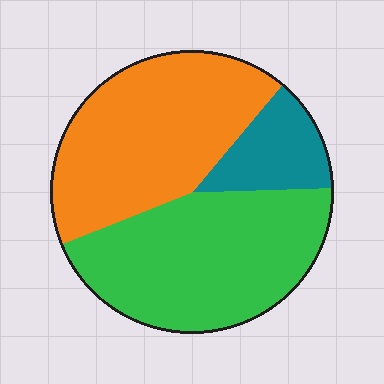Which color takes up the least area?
Teal, at roughly 15%.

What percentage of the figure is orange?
Orange takes up about two fifths (2/5) of the figure.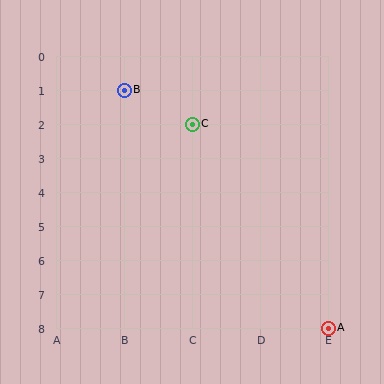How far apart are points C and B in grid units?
Points C and B are 1 column and 1 row apart (about 1.4 grid units diagonally).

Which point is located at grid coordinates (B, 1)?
Point B is at (B, 1).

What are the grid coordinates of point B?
Point B is at grid coordinates (B, 1).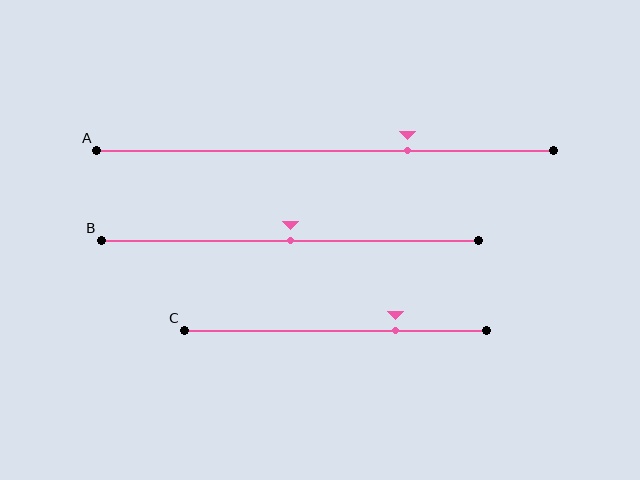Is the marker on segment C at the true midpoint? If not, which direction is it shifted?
No, the marker on segment C is shifted to the right by about 20% of the segment length.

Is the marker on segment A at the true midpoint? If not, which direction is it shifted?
No, the marker on segment A is shifted to the right by about 18% of the segment length.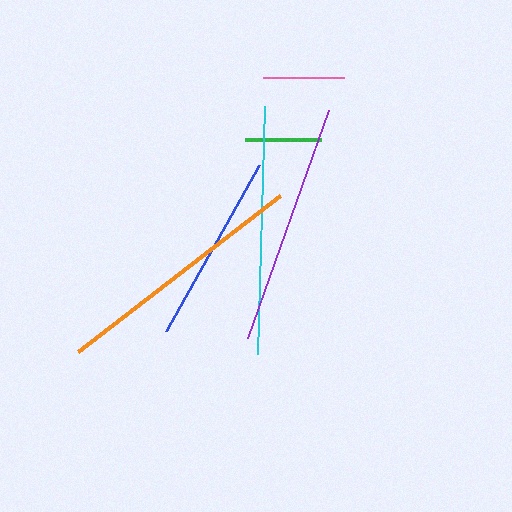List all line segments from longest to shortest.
From longest to shortest: orange, cyan, purple, blue, pink, green.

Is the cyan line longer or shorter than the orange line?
The orange line is longer than the cyan line.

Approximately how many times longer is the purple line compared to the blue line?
The purple line is approximately 1.3 times the length of the blue line.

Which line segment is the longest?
The orange line is the longest at approximately 256 pixels.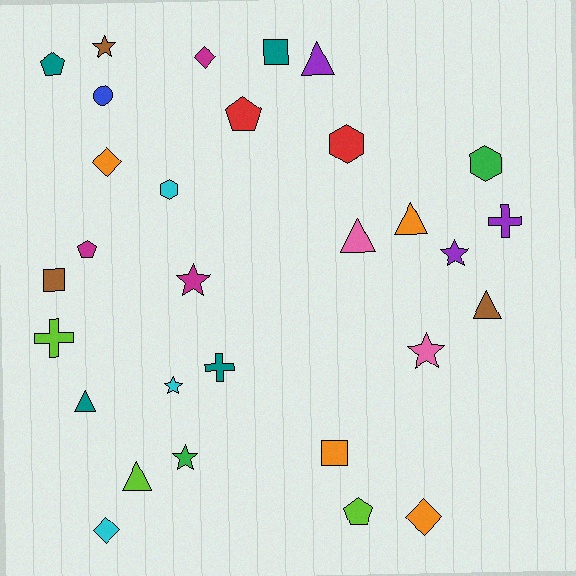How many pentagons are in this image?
There are 4 pentagons.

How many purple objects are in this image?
There are 3 purple objects.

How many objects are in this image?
There are 30 objects.